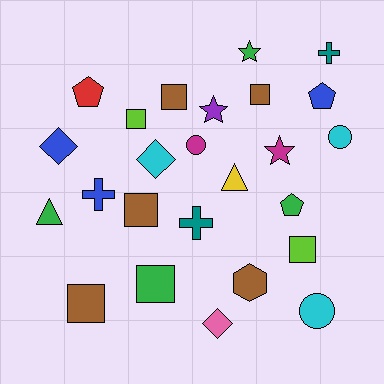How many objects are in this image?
There are 25 objects.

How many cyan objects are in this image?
There are 3 cyan objects.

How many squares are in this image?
There are 7 squares.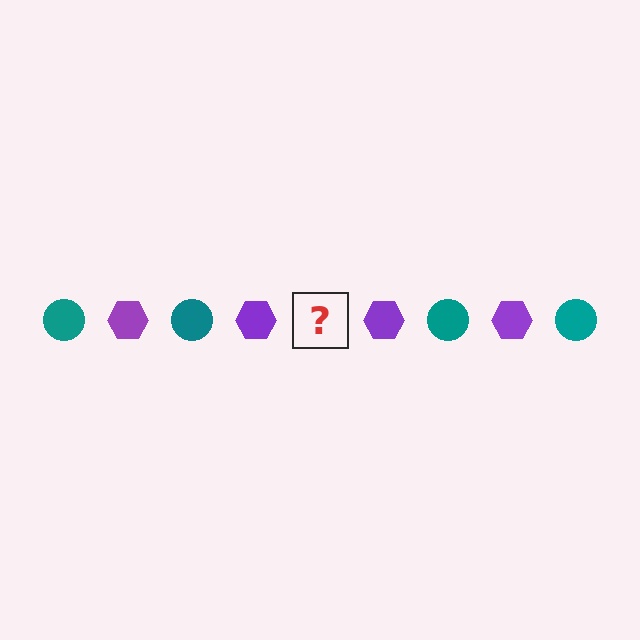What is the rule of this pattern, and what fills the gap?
The rule is that the pattern alternates between teal circle and purple hexagon. The gap should be filled with a teal circle.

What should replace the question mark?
The question mark should be replaced with a teal circle.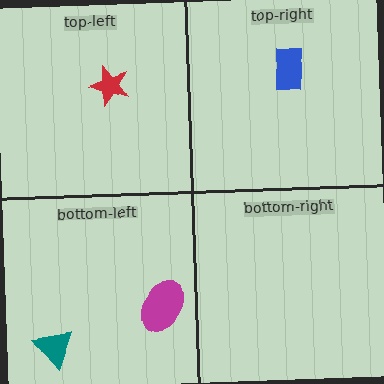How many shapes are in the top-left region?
1.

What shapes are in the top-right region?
The blue rectangle.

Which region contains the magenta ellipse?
The bottom-left region.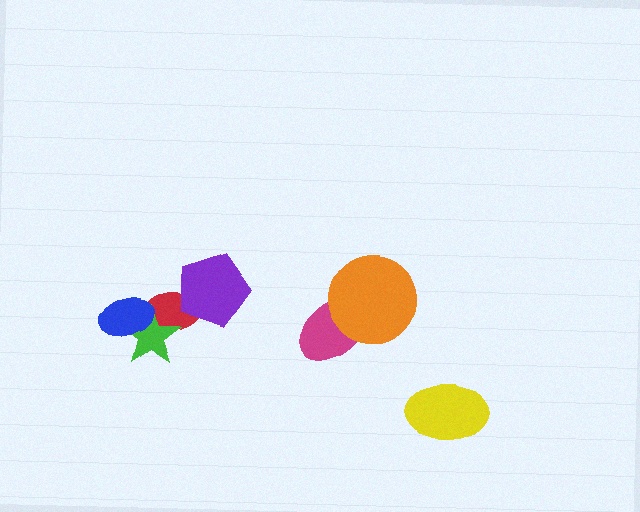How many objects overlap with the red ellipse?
3 objects overlap with the red ellipse.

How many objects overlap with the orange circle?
1 object overlaps with the orange circle.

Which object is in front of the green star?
The blue ellipse is in front of the green star.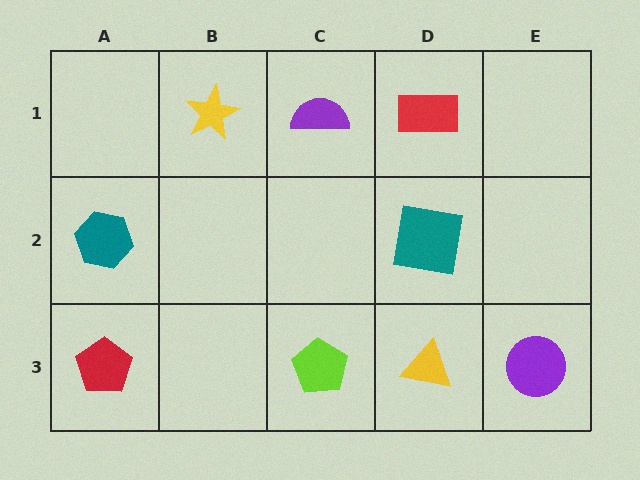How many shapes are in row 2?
2 shapes.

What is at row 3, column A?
A red pentagon.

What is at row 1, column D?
A red rectangle.